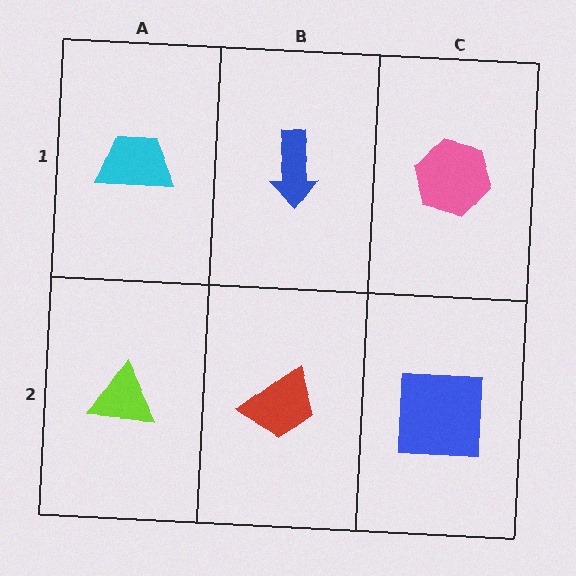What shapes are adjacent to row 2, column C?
A pink hexagon (row 1, column C), a red trapezoid (row 2, column B).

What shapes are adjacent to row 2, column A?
A cyan trapezoid (row 1, column A), a red trapezoid (row 2, column B).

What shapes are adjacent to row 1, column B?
A red trapezoid (row 2, column B), a cyan trapezoid (row 1, column A), a pink hexagon (row 1, column C).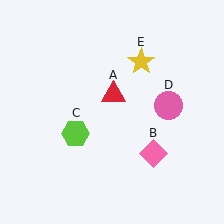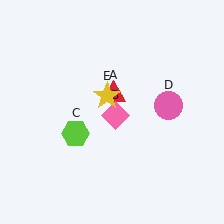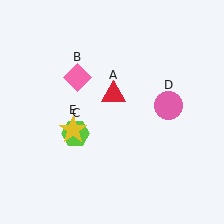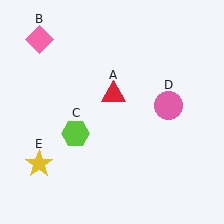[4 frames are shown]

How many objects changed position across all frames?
2 objects changed position: pink diamond (object B), yellow star (object E).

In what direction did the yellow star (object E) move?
The yellow star (object E) moved down and to the left.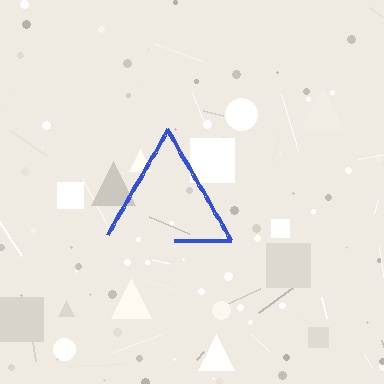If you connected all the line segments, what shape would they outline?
They would outline a triangle.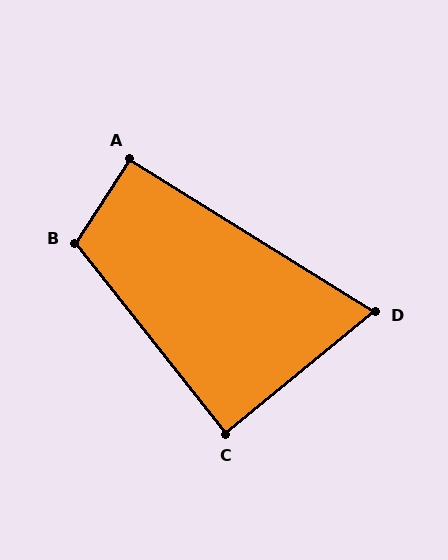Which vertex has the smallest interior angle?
D, at approximately 71 degrees.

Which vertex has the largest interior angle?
B, at approximately 109 degrees.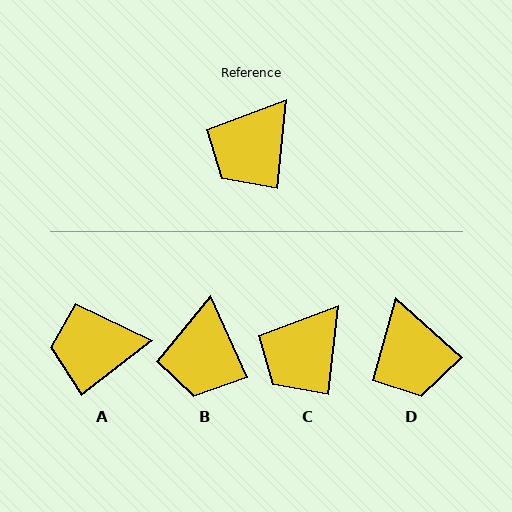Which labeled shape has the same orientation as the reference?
C.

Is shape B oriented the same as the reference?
No, it is off by about 30 degrees.